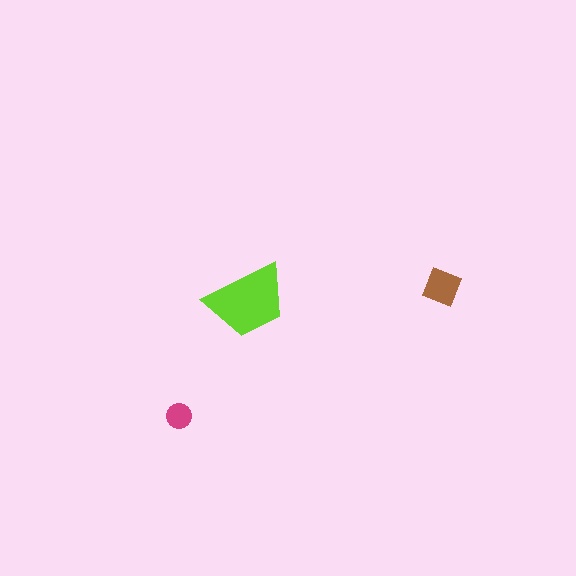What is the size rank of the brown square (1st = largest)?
2nd.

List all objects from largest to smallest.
The lime trapezoid, the brown square, the magenta circle.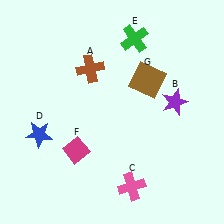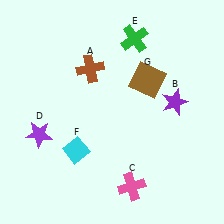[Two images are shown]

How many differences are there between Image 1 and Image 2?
There are 2 differences between the two images.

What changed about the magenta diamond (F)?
In Image 1, F is magenta. In Image 2, it changed to cyan.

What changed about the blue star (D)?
In Image 1, D is blue. In Image 2, it changed to purple.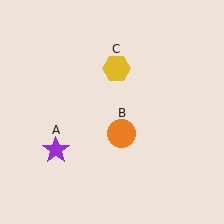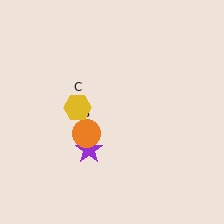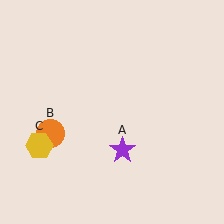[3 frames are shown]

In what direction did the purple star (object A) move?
The purple star (object A) moved right.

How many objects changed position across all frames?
3 objects changed position: purple star (object A), orange circle (object B), yellow hexagon (object C).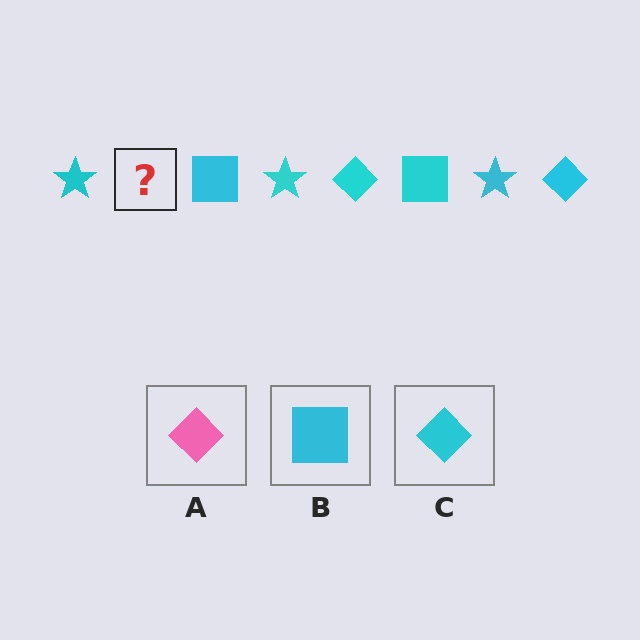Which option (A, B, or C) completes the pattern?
C.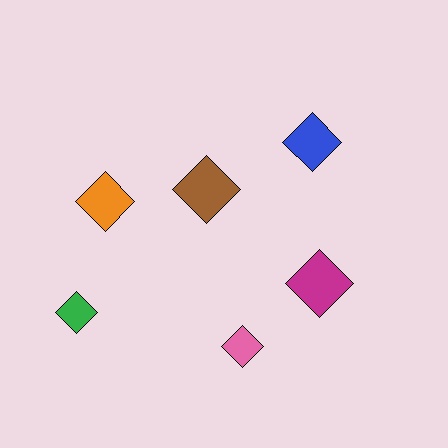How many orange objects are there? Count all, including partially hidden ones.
There is 1 orange object.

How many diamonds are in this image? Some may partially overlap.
There are 6 diamonds.